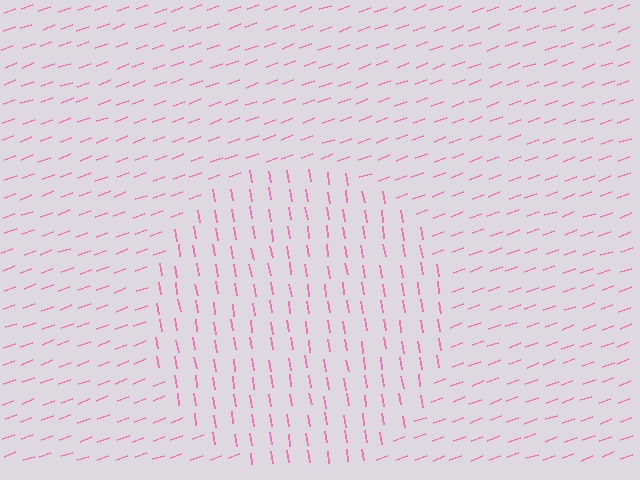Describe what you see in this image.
The image is filled with small pink line segments. A circle region in the image has lines oriented differently from the surrounding lines, creating a visible texture boundary.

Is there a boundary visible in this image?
Yes, there is a texture boundary formed by a change in line orientation.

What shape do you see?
I see a circle.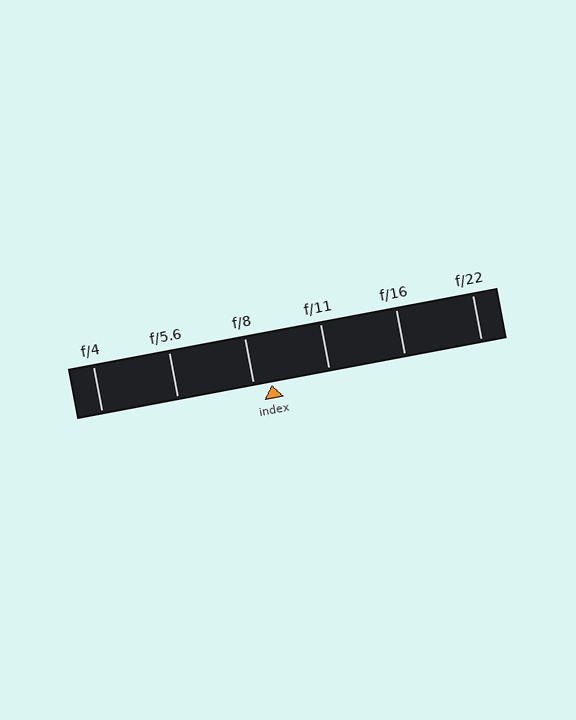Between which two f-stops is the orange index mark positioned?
The index mark is between f/8 and f/11.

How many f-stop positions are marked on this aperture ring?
There are 6 f-stop positions marked.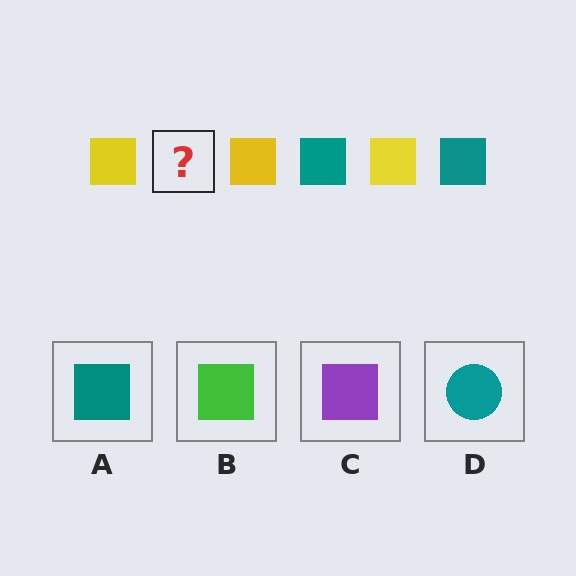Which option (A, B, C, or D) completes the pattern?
A.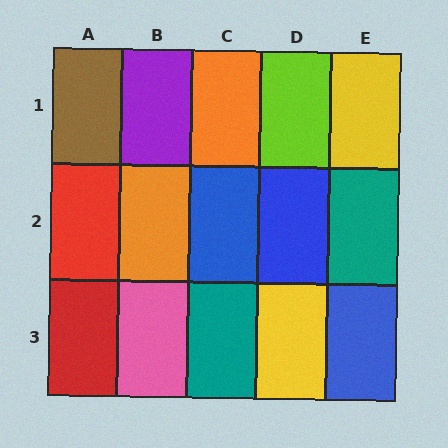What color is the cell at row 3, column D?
Yellow.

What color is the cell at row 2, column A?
Red.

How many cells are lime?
1 cell is lime.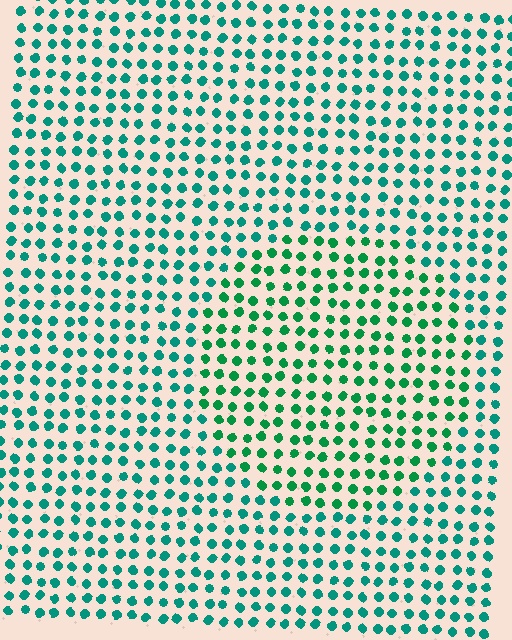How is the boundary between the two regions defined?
The boundary is defined purely by a slight shift in hue (about 25 degrees). Spacing, size, and orientation are identical on both sides.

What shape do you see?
I see a circle.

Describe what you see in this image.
The image is filled with small teal elements in a uniform arrangement. A circle-shaped region is visible where the elements are tinted to a slightly different hue, forming a subtle color boundary.